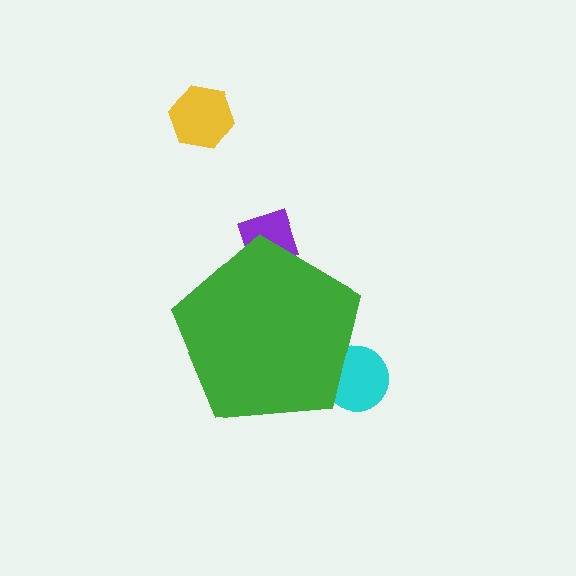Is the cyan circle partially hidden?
Yes, the cyan circle is partially hidden behind the green pentagon.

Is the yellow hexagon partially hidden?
No, the yellow hexagon is fully visible.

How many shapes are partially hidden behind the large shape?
2 shapes are partially hidden.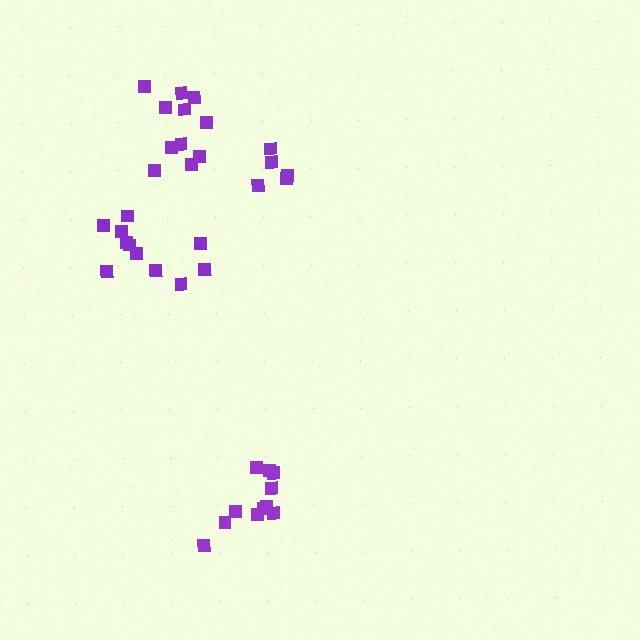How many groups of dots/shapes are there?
There are 4 groups.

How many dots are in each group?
Group 1: 5 dots, Group 2: 11 dots, Group 3: 11 dots, Group 4: 11 dots (38 total).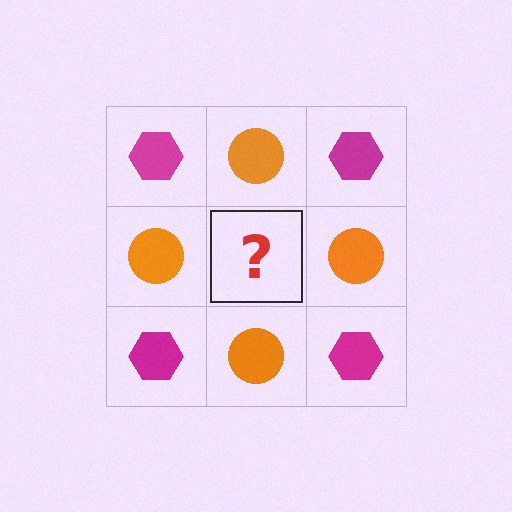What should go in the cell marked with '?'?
The missing cell should contain a magenta hexagon.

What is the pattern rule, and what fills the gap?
The rule is that it alternates magenta hexagon and orange circle in a checkerboard pattern. The gap should be filled with a magenta hexagon.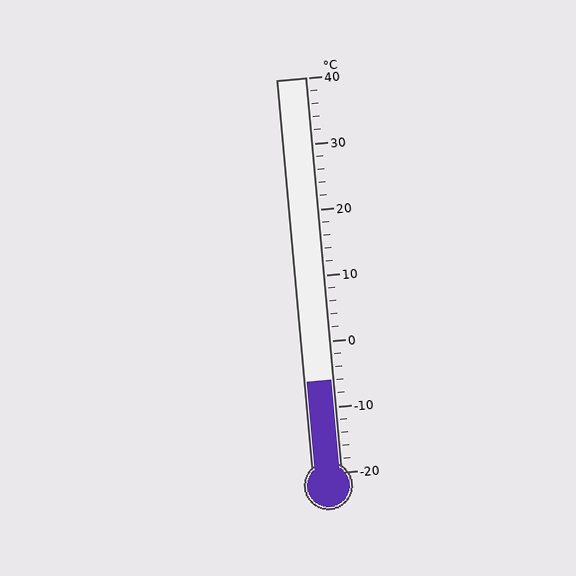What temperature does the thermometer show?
The thermometer shows approximately -6°C.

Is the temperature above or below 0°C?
The temperature is below 0°C.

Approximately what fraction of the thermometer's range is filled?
The thermometer is filled to approximately 25% of its range.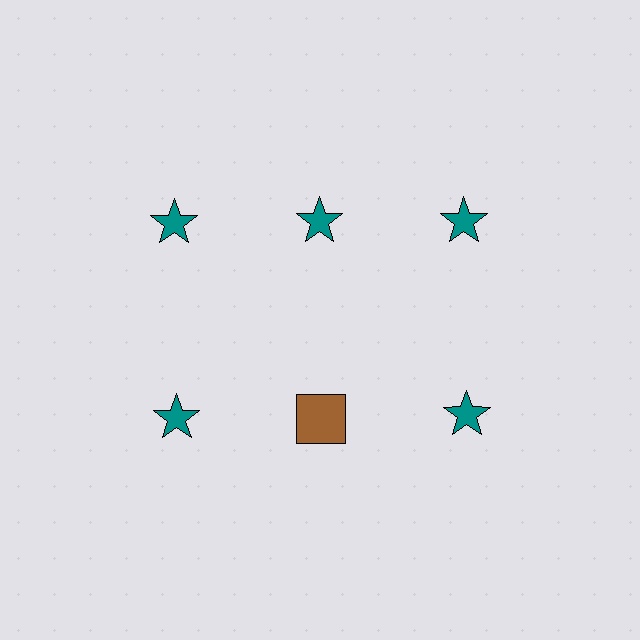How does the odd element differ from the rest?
It differs in both color (brown instead of teal) and shape (square instead of star).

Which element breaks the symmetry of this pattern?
The brown square in the second row, second from left column breaks the symmetry. All other shapes are teal stars.